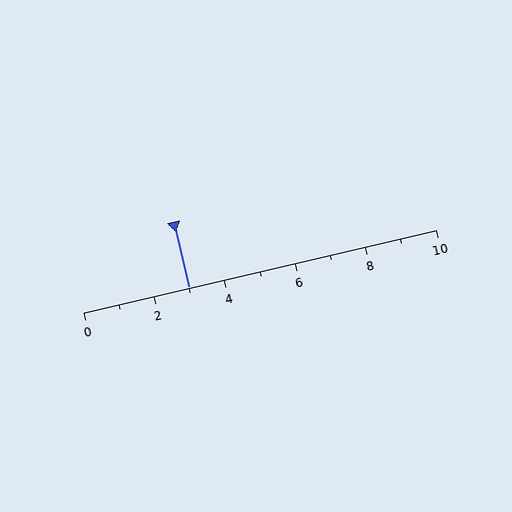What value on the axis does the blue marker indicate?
The marker indicates approximately 3.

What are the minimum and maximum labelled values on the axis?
The axis runs from 0 to 10.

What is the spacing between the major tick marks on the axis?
The major ticks are spaced 2 apart.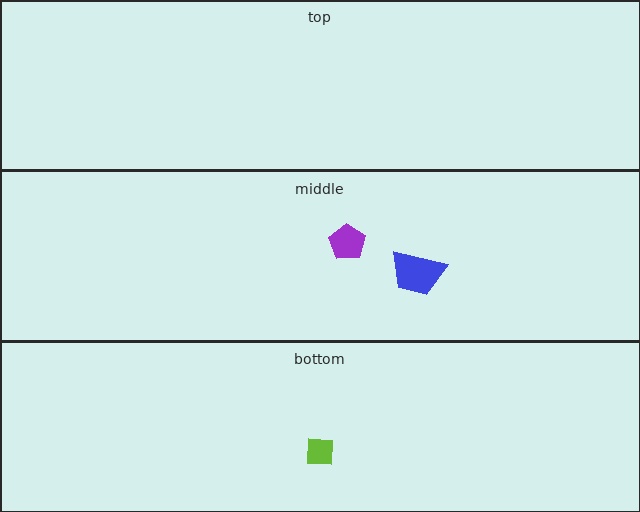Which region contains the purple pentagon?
The middle region.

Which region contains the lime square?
The bottom region.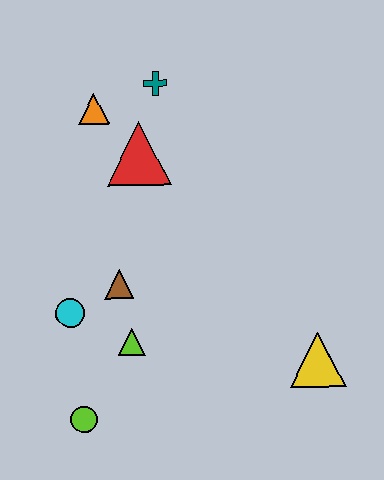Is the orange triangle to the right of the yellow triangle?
No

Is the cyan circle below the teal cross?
Yes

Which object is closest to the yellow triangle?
The lime triangle is closest to the yellow triangle.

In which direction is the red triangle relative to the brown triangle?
The red triangle is above the brown triangle.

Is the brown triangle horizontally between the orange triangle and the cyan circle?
No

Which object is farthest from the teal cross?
The lime circle is farthest from the teal cross.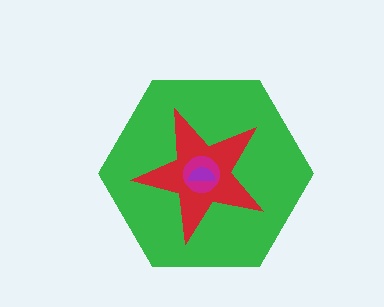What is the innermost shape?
The purple semicircle.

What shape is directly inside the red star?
The magenta circle.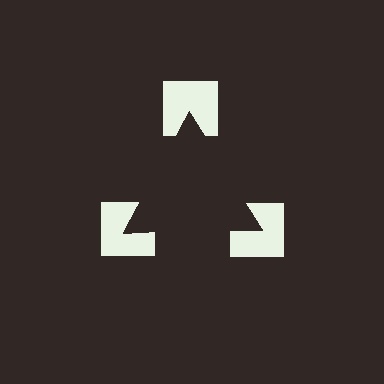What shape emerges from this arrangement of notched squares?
An illusory triangle — its edges are inferred from the aligned wedge cuts in the notched squares, not physically drawn.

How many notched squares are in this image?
There are 3 — one at each vertex of the illusory triangle.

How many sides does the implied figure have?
3 sides.